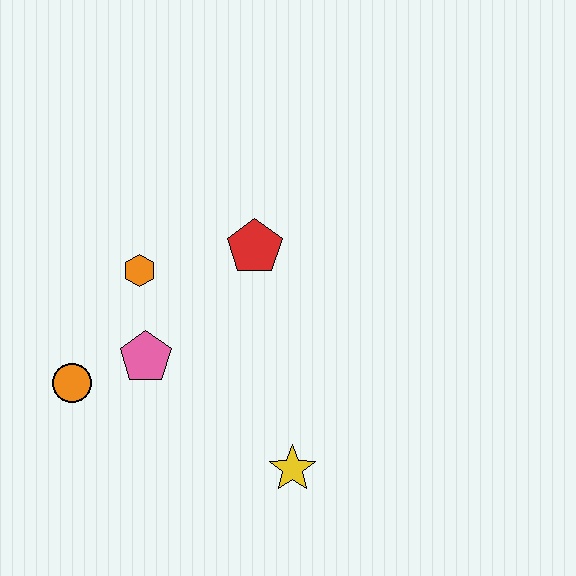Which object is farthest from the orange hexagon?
The yellow star is farthest from the orange hexagon.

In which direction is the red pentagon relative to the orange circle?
The red pentagon is to the right of the orange circle.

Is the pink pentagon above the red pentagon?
No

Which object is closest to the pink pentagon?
The orange circle is closest to the pink pentagon.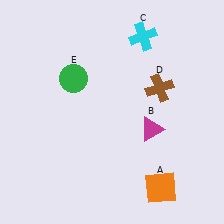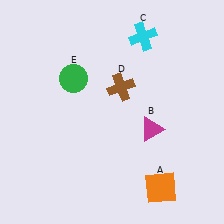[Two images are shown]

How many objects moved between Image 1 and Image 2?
1 object moved between the two images.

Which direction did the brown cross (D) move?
The brown cross (D) moved left.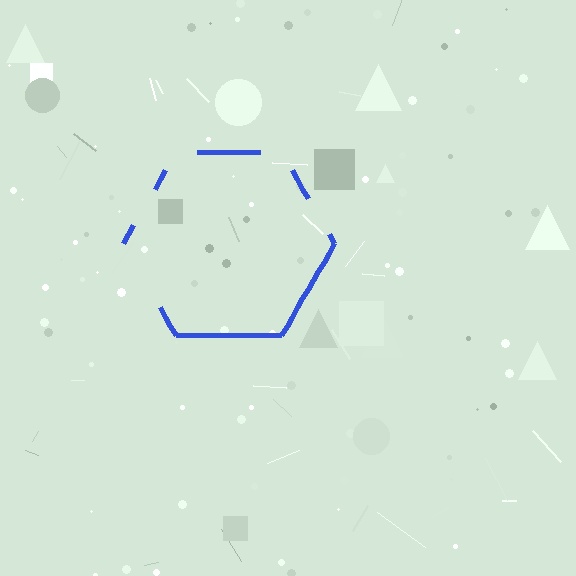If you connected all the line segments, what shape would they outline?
They would outline a hexagon.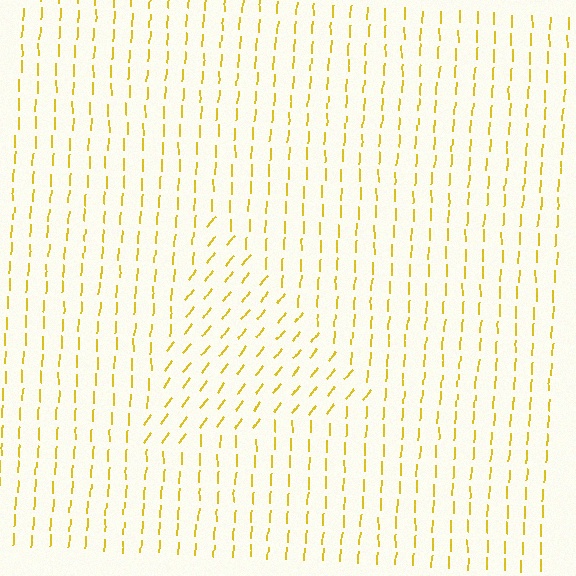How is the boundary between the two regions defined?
The boundary is defined purely by a change in line orientation (approximately 35 degrees difference). All lines are the same color and thickness.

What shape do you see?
I see a triangle.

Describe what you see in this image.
The image is filled with small yellow line segments. A triangle region in the image has lines oriented differently from the surrounding lines, creating a visible texture boundary.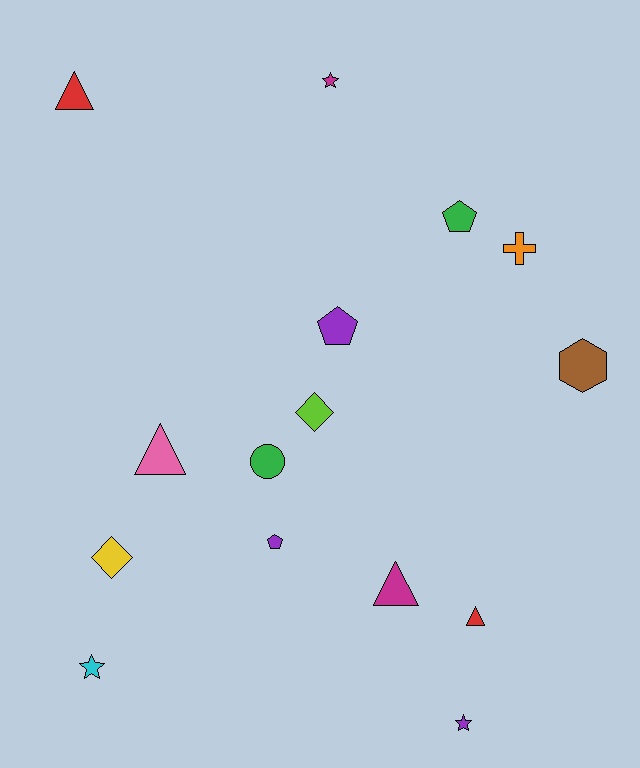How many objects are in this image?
There are 15 objects.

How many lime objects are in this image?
There is 1 lime object.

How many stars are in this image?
There are 3 stars.